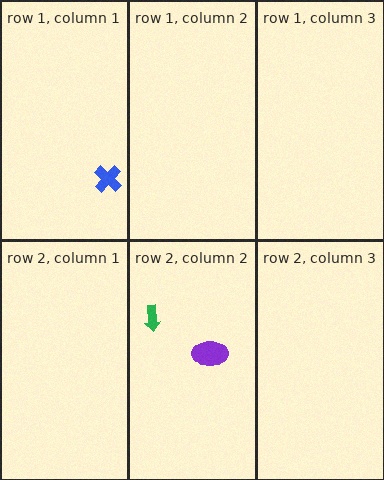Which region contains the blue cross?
The row 1, column 1 region.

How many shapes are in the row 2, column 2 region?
2.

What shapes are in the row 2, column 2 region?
The purple ellipse, the green arrow.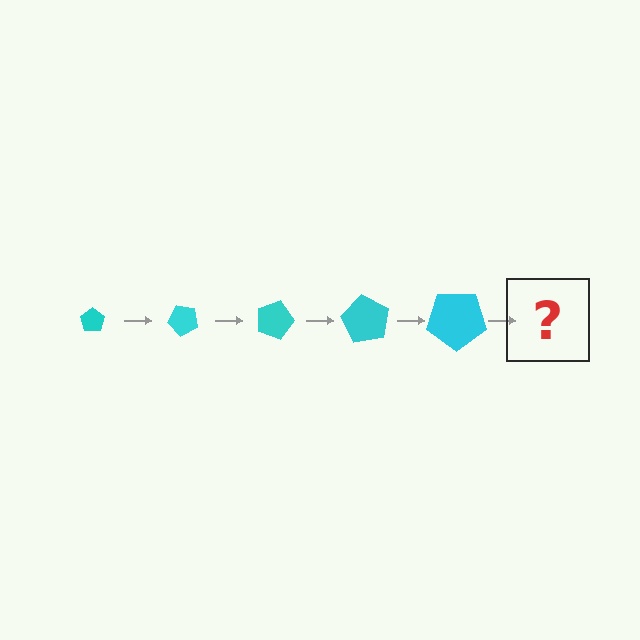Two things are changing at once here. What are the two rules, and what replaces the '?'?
The two rules are that the pentagon grows larger each step and it rotates 45 degrees each step. The '?' should be a pentagon, larger than the previous one and rotated 225 degrees from the start.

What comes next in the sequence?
The next element should be a pentagon, larger than the previous one and rotated 225 degrees from the start.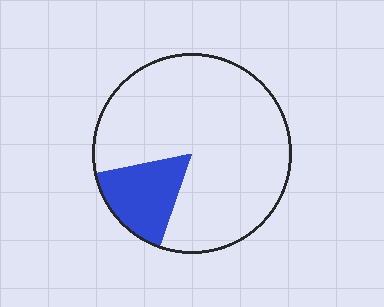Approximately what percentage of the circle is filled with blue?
Approximately 15%.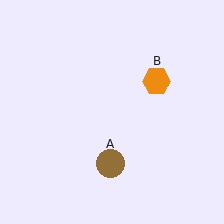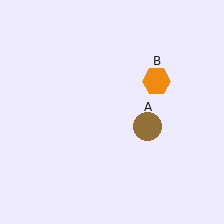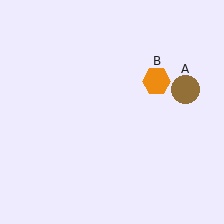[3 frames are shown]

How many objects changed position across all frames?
1 object changed position: brown circle (object A).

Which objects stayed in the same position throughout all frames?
Orange hexagon (object B) remained stationary.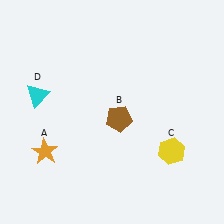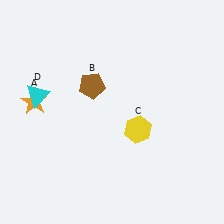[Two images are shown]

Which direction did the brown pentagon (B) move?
The brown pentagon (B) moved up.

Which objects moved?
The objects that moved are: the orange star (A), the brown pentagon (B), the yellow hexagon (C).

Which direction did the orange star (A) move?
The orange star (A) moved up.